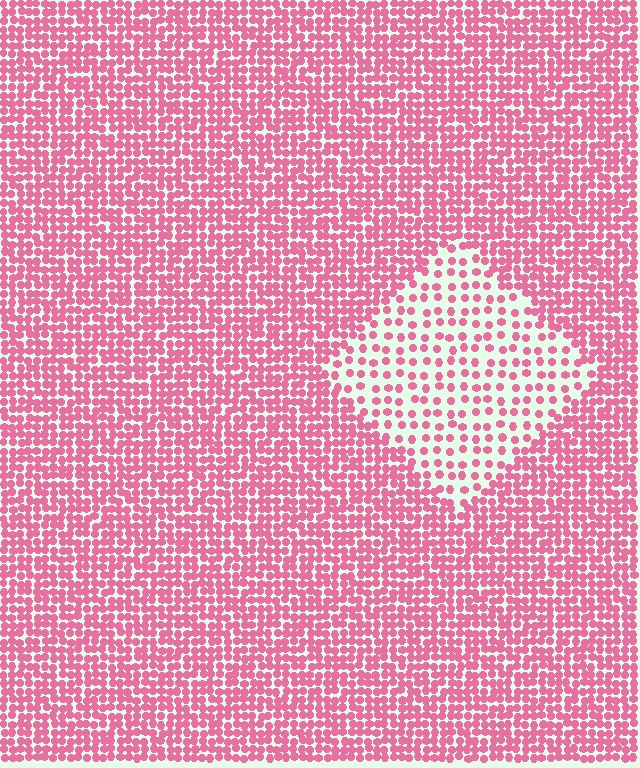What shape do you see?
I see a diamond.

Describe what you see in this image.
The image contains small pink elements arranged at two different densities. A diamond-shaped region is visible where the elements are less densely packed than the surrounding area.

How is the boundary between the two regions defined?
The boundary is defined by a change in element density (approximately 2.4x ratio). All elements are the same color, size, and shape.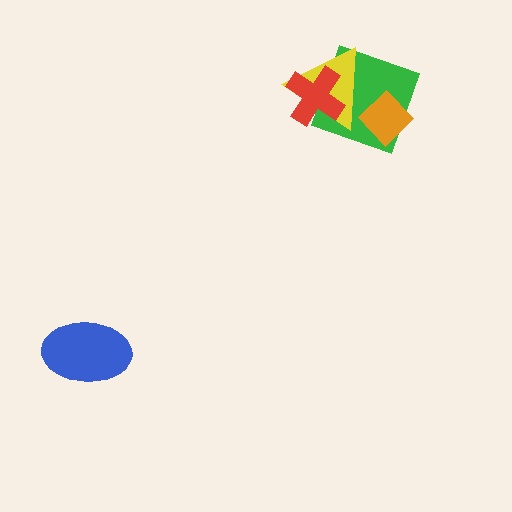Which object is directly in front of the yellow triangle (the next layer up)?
The orange diamond is directly in front of the yellow triangle.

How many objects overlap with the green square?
3 objects overlap with the green square.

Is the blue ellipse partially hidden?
No, no other shape covers it.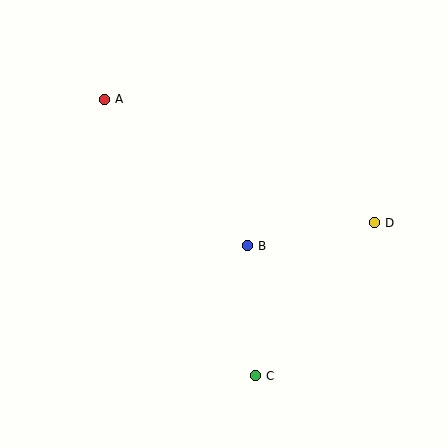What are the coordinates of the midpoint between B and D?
The midpoint between B and D is at (311, 234).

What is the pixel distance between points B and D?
The distance between B and D is 129 pixels.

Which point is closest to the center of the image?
Point B at (248, 246) is closest to the center.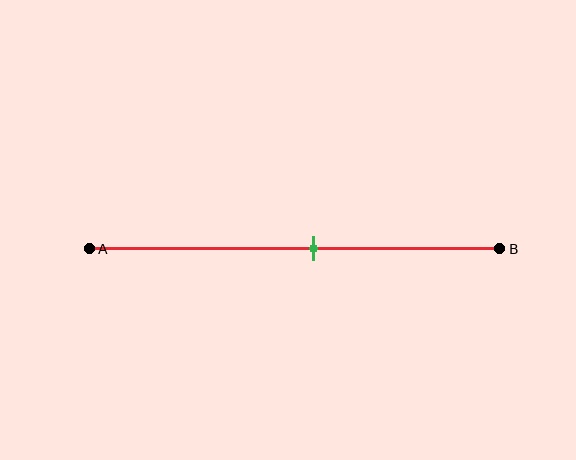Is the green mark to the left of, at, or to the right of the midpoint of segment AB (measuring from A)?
The green mark is to the right of the midpoint of segment AB.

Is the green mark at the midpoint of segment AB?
No, the mark is at about 55% from A, not at the 50% midpoint.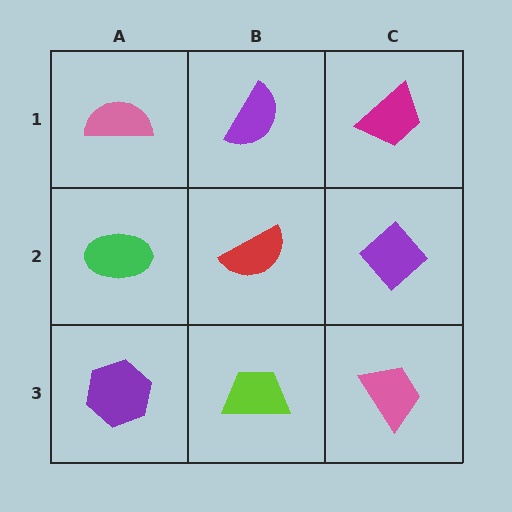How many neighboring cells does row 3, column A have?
2.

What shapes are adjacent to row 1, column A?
A green ellipse (row 2, column A), a purple semicircle (row 1, column B).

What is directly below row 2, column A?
A purple hexagon.